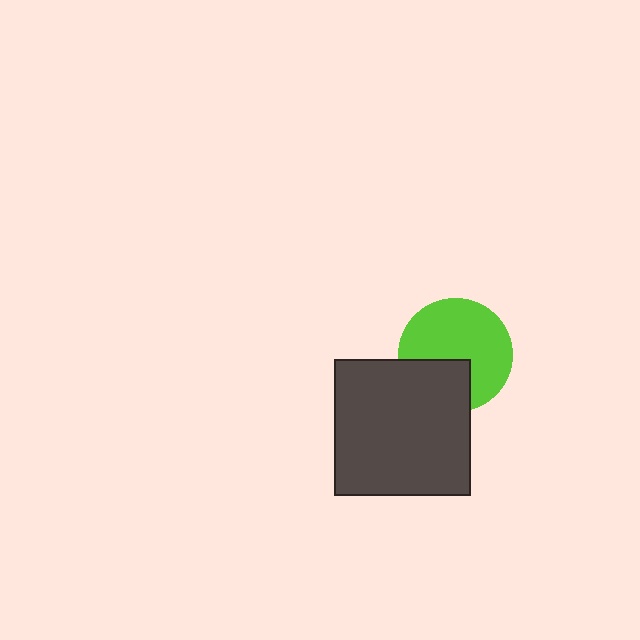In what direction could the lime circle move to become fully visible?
The lime circle could move up. That would shift it out from behind the dark gray square entirely.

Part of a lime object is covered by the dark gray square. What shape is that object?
It is a circle.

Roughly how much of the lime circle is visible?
Most of it is visible (roughly 70%).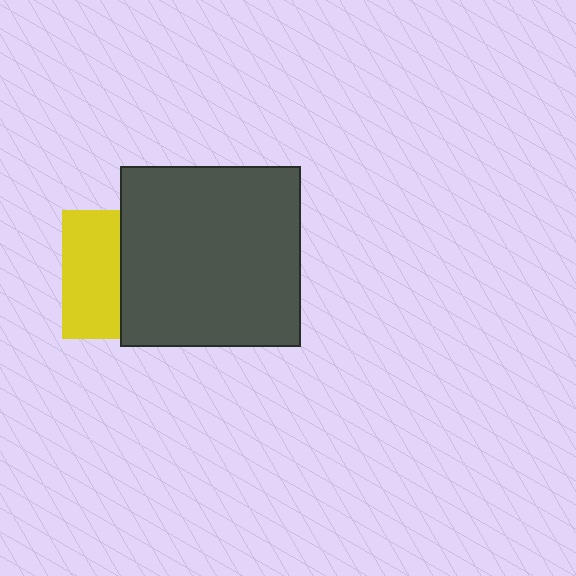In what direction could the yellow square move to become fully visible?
The yellow square could move left. That would shift it out from behind the dark gray square entirely.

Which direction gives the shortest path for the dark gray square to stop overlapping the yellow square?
Moving right gives the shortest separation.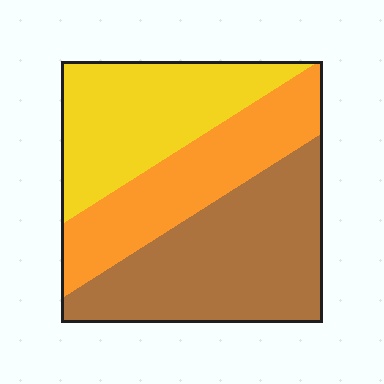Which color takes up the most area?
Brown, at roughly 40%.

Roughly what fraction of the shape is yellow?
Yellow takes up between a sixth and a third of the shape.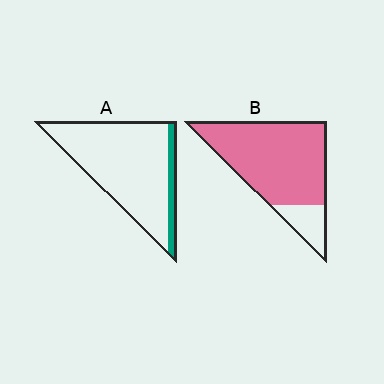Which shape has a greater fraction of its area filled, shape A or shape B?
Shape B.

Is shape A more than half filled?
No.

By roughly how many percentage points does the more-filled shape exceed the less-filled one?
By roughly 70 percentage points (B over A).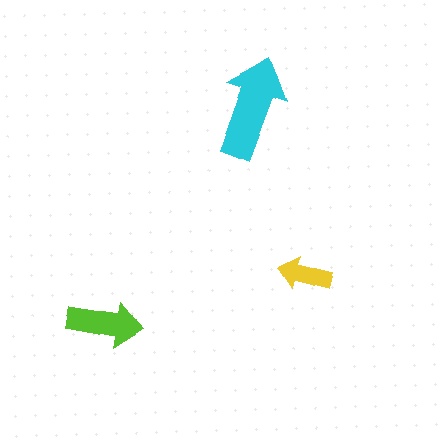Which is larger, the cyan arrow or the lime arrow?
The cyan one.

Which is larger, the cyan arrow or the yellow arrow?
The cyan one.